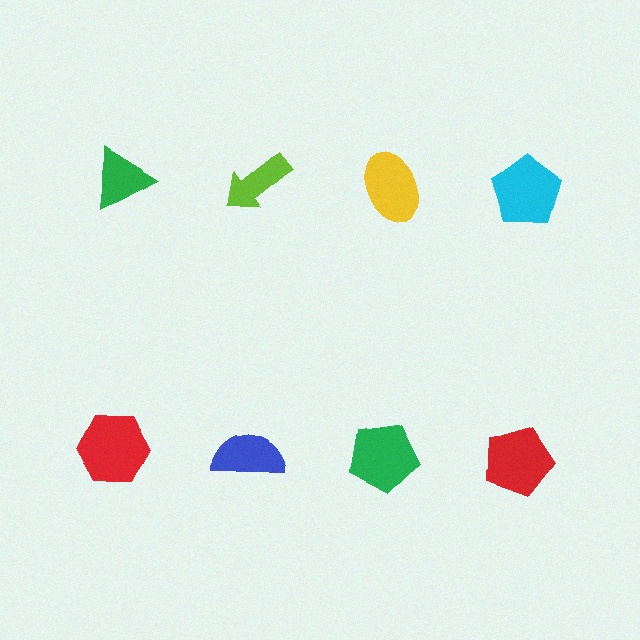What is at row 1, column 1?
A green triangle.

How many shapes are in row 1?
4 shapes.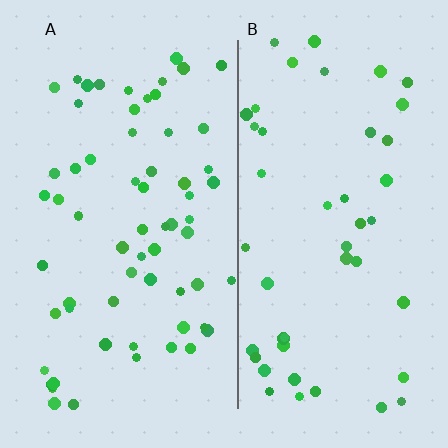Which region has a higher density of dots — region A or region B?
A (the left).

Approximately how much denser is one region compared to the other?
Approximately 1.4× — region A over region B.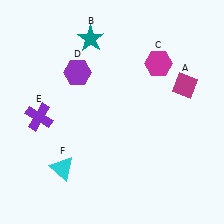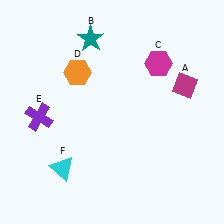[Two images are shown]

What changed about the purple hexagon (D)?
In Image 1, D is purple. In Image 2, it changed to orange.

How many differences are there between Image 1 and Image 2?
There is 1 difference between the two images.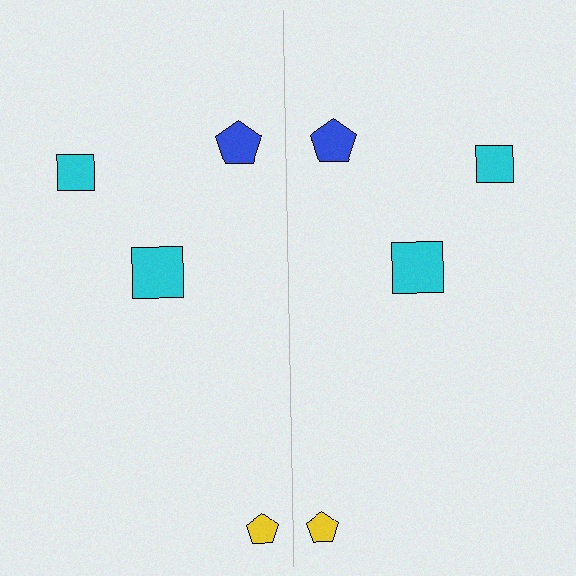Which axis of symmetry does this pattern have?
The pattern has a vertical axis of symmetry running through the center of the image.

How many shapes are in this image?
There are 8 shapes in this image.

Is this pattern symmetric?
Yes, this pattern has bilateral (reflection) symmetry.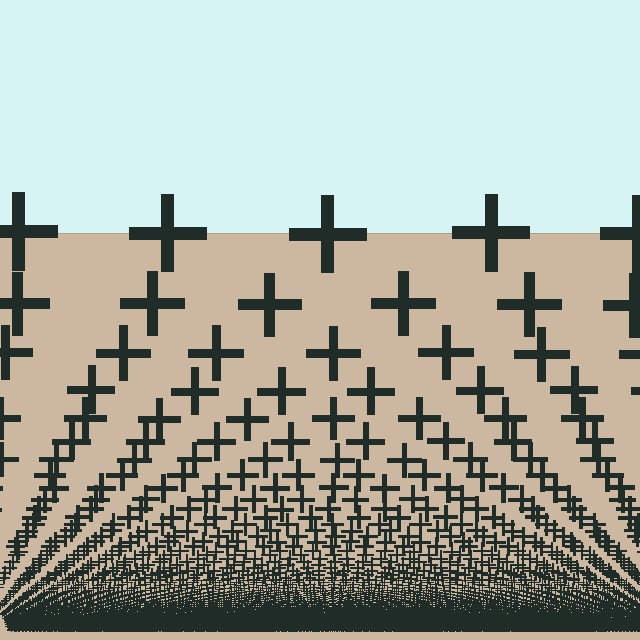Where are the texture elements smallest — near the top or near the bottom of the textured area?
Near the bottom.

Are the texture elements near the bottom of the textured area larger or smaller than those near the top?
Smaller. The gradient is inverted — elements near the bottom are smaller and denser.